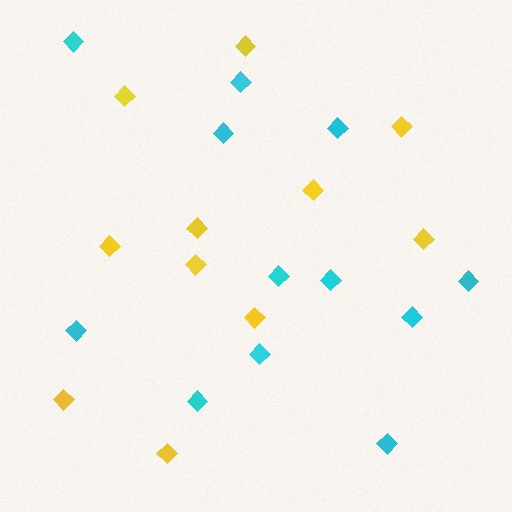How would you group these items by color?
There are 2 groups: one group of yellow diamonds (11) and one group of cyan diamonds (12).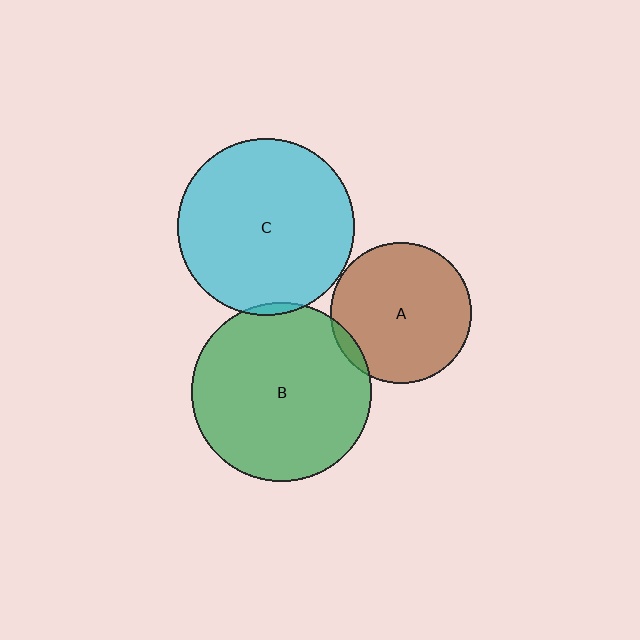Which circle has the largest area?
Circle B (green).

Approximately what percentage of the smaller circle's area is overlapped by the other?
Approximately 5%.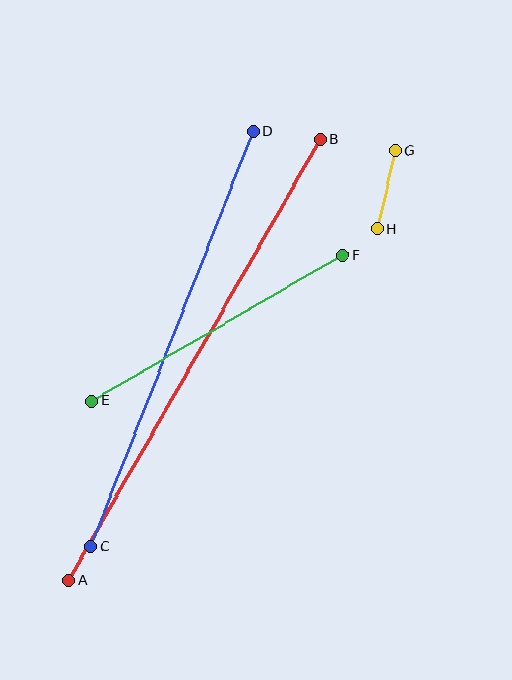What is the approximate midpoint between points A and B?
The midpoint is at approximately (194, 360) pixels.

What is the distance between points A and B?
The distance is approximately 508 pixels.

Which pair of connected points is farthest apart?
Points A and B are farthest apart.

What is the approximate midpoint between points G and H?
The midpoint is at approximately (386, 190) pixels.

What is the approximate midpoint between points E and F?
The midpoint is at approximately (217, 328) pixels.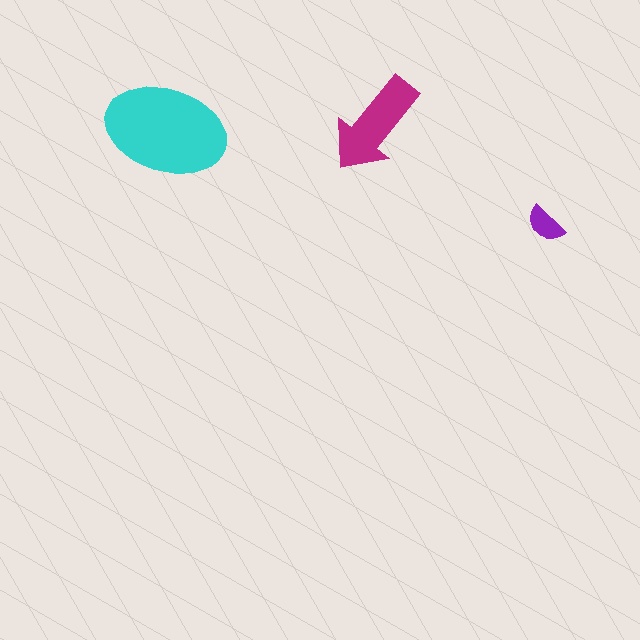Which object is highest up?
The magenta arrow is topmost.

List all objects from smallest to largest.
The purple semicircle, the magenta arrow, the cyan ellipse.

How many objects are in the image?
There are 3 objects in the image.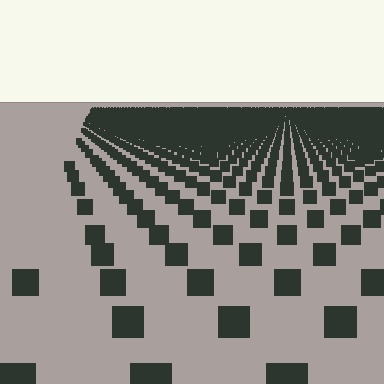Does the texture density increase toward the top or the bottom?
Density increases toward the top.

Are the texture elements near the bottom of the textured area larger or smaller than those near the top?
Larger. Near the bottom, elements are closer to the viewer and appear at a bigger on-screen size.